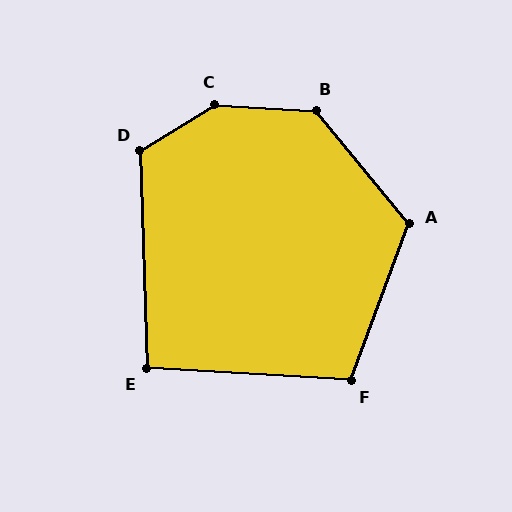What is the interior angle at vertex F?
Approximately 107 degrees (obtuse).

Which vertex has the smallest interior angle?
E, at approximately 95 degrees.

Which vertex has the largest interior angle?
C, at approximately 145 degrees.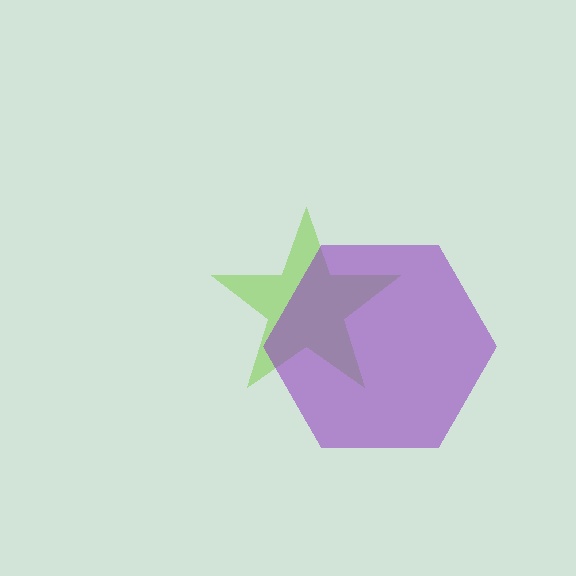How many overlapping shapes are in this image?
There are 2 overlapping shapes in the image.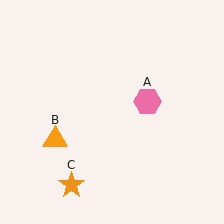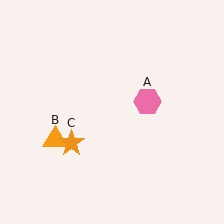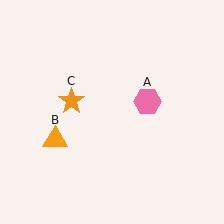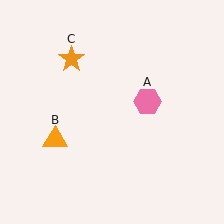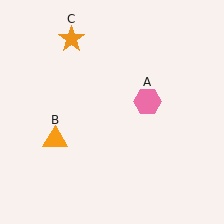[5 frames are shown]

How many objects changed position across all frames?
1 object changed position: orange star (object C).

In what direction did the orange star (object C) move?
The orange star (object C) moved up.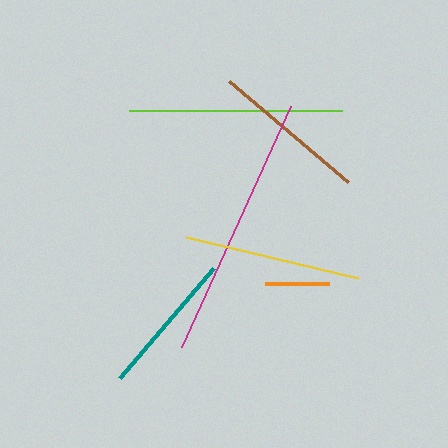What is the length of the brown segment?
The brown segment is approximately 157 pixels long.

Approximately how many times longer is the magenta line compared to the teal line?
The magenta line is approximately 1.8 times the length of the teal line.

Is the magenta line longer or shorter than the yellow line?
The magenta line is longer than the yellow line.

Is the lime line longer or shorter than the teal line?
The lime line is longer than the teal line.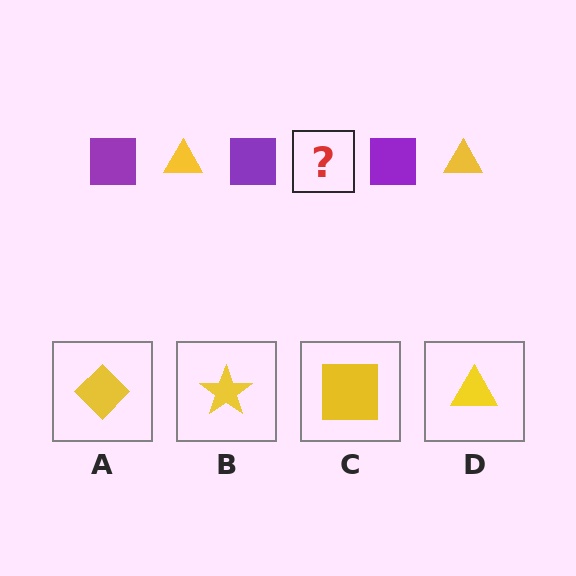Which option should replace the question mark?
Option D.